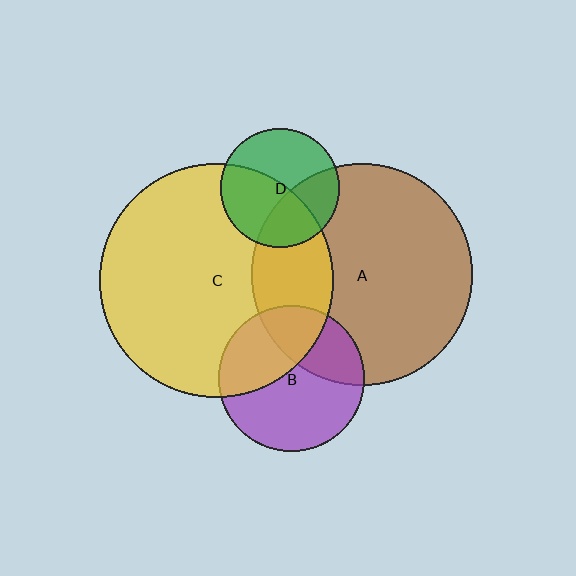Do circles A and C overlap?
Yes.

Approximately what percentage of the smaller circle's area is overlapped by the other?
Approximately 25%.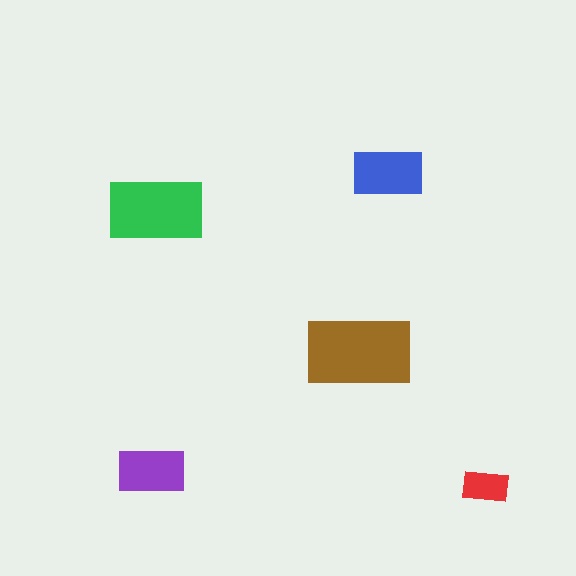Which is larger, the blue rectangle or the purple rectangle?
The blue one.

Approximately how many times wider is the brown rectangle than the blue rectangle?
About 1.5 times wider.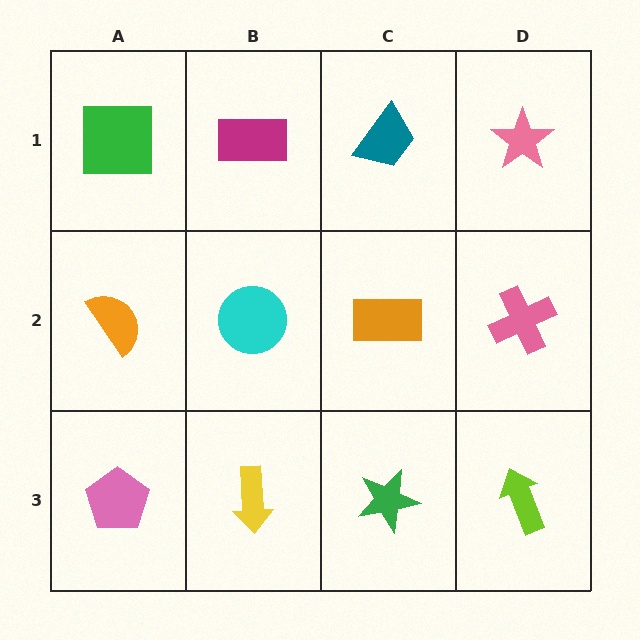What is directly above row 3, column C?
An orange rectangle.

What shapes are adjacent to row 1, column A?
An orange semicircle (row 2, column A), a magenta rectangle (row 1, column B).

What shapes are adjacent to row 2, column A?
A green square (row 1, column A), a pink pentagon (row 3, column A), a cyan circle (row 2, column B).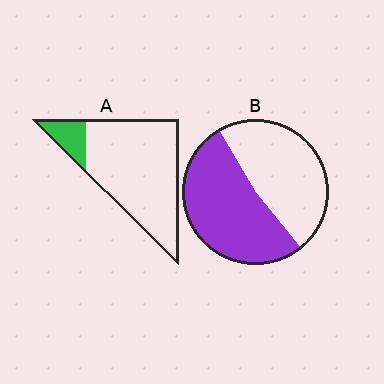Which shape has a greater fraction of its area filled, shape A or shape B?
Shape B.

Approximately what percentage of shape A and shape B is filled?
A is approximately 15% and B is approximately 55%.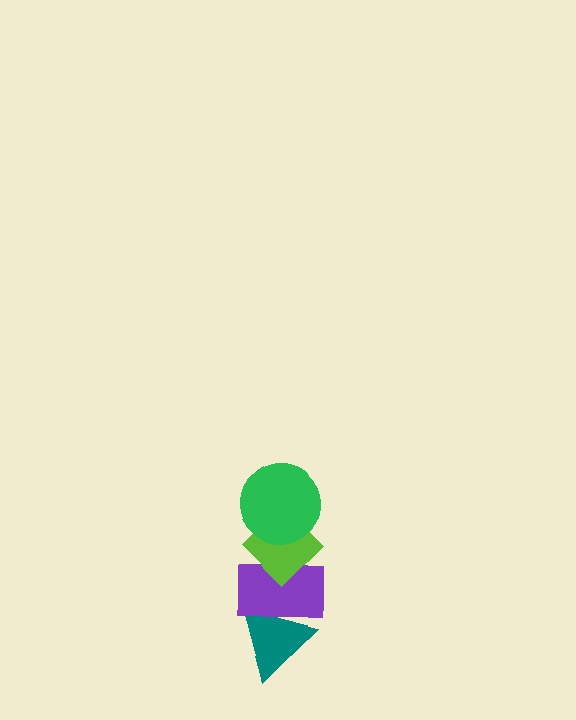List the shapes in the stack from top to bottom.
From top to bottom: the green circle, the lime diamond, the purple rectangle, the teal triangle.